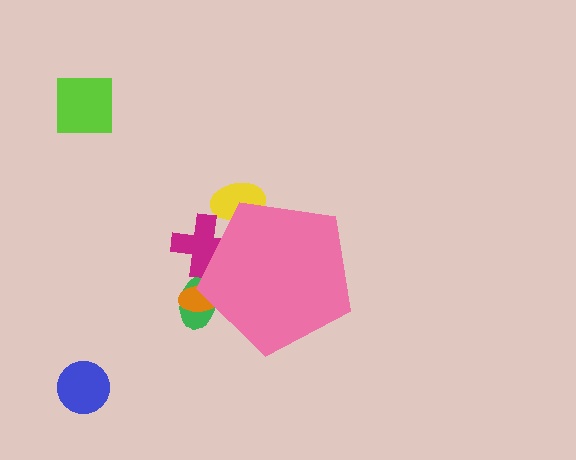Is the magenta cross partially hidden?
Yes, the magenta cross is partially hidden behind the pink pentagon.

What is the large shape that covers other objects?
A pink pentagon.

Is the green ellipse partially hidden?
Yes, the green ellipse is partially hidden behind the pink pentagon.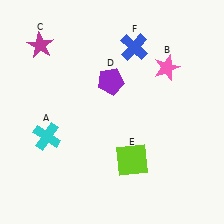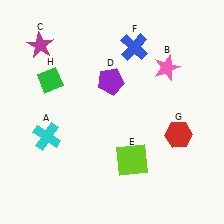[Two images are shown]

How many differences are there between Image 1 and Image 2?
There are 2 differences between the two images.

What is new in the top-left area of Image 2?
A green diamond (H) was added in the top-left area of Image 2.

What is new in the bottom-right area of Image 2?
A red hexagon (G) was added in the bottom-right area of Image 2.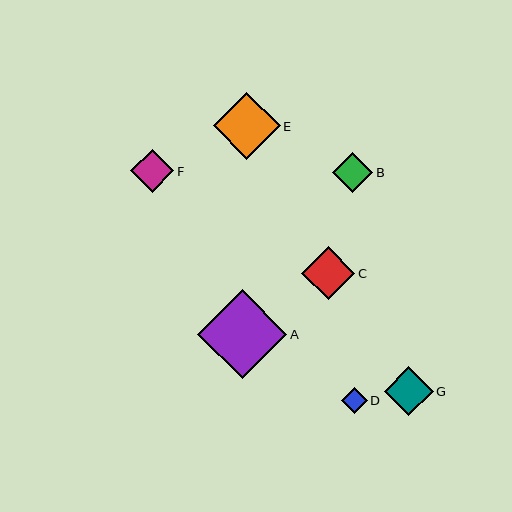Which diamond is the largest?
Diamond A is the largest with a size of approximately 89 pixels.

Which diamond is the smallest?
Diamond D is the smallest with a size of approximately 26 pixels.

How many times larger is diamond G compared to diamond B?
Diamond G is approximately 1.2 times the size of diamond B.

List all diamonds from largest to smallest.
From largest to smallest: A, E, C, G, F, B, D.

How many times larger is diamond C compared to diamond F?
Diamond C is approximately 1.2 times the size of diamond F.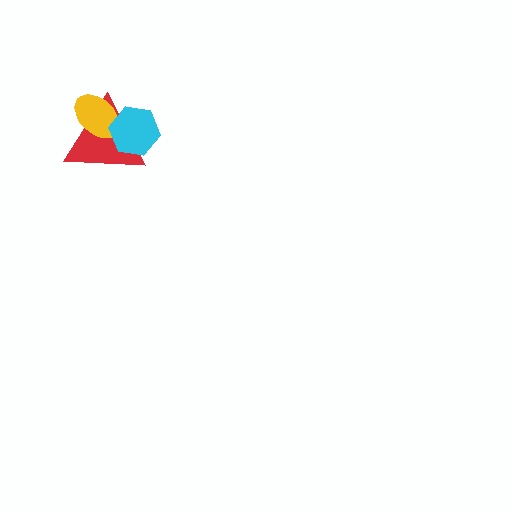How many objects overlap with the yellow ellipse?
2 objects overlap with the yellow ellipse.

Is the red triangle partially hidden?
Yes, it is partially covered by another shape.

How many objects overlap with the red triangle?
2 objects overlap with the red triangle.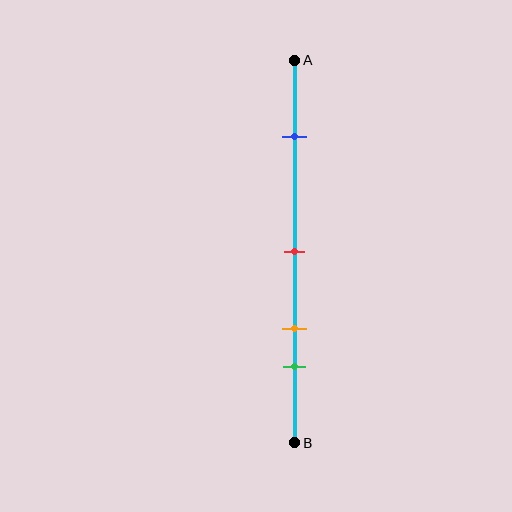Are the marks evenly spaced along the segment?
No, the marks are not evenly spaced.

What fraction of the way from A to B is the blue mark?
The blue mark is approximately 20% (0.2) of the way from A to B.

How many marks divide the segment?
There are 4 marks dividing the segment.